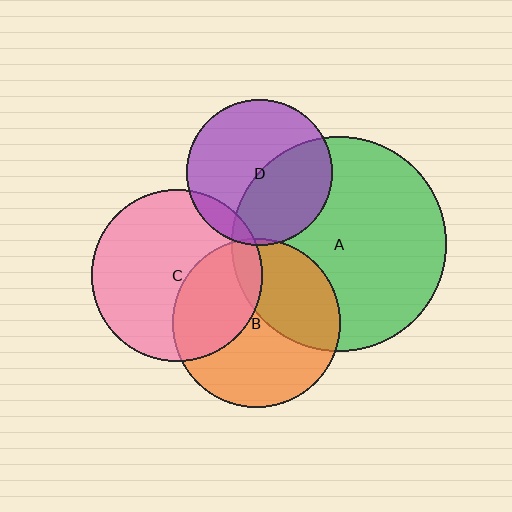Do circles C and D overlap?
Yes.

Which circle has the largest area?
Circle A (green).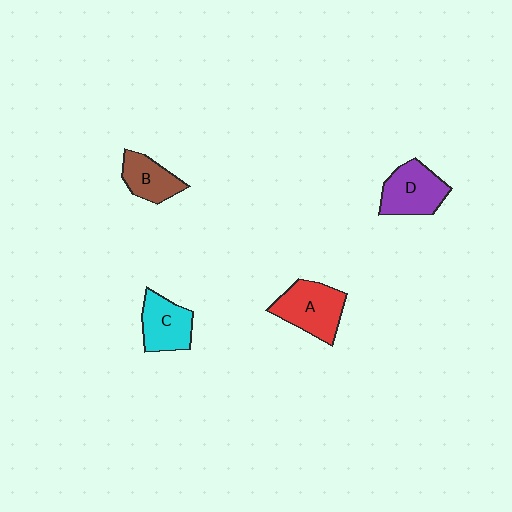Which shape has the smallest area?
Shape B (brown).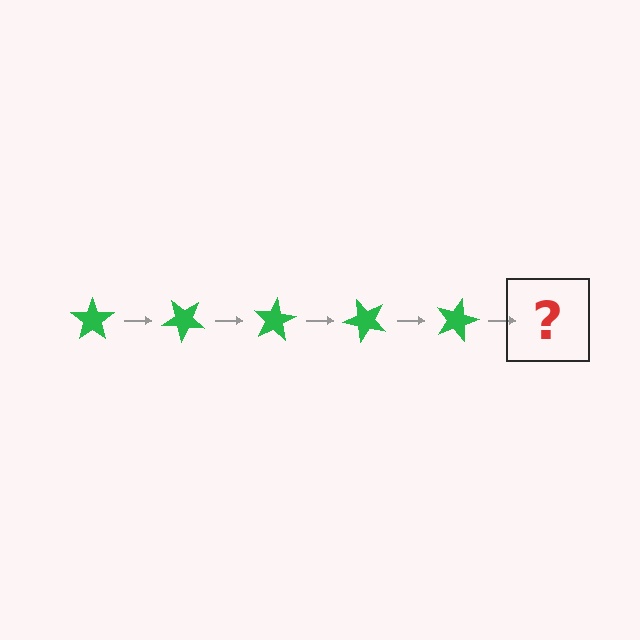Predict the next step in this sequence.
The next step is a green star rotated 200 degrees.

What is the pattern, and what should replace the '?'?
The pattern is that the star rotates 40 degrees each step. The '?' should be a green star rotated 200 degrees.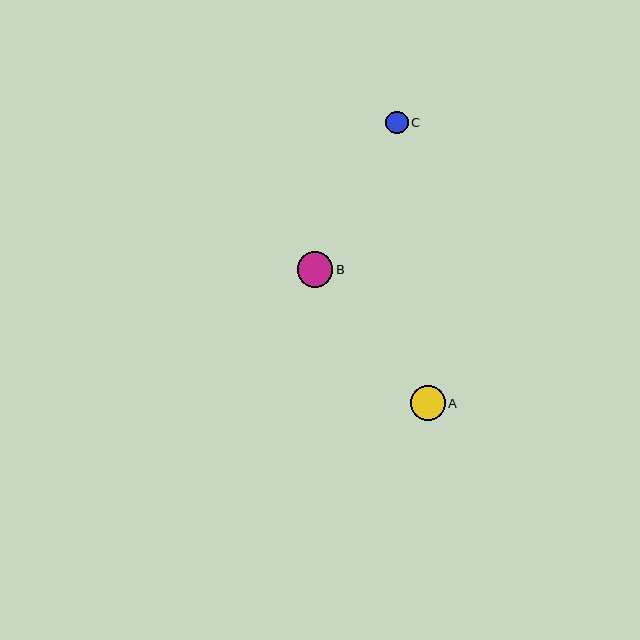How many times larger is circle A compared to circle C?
Circle A is approximately 1.6 times the size of circle C.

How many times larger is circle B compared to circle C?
Circle B is approximately 1.6 times the size of circle C.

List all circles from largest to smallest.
From largest to smallest: B, A, C.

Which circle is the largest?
Circle B is the largest with a size of approximately 36 pixels.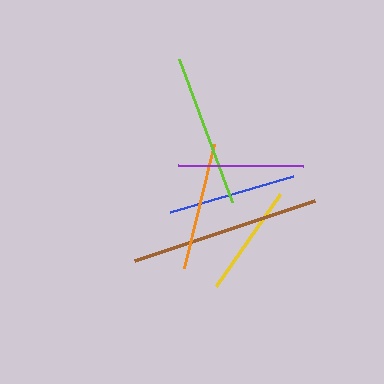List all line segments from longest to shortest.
From longest to shortest: brown, lime, blue, orange, purple, yellow.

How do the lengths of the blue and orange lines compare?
The blue and orange lines are approximately the same length.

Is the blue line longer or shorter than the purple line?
The blue line is longer than the purple line.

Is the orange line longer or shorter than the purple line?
The orange line is longer than the purple line.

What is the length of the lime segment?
The lime segment is approximately 153 pixels long.